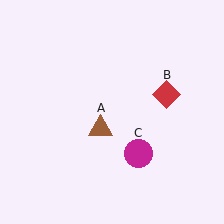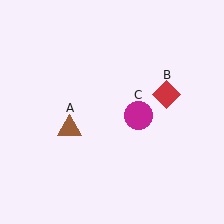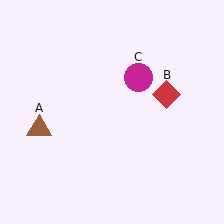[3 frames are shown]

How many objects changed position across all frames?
2 objects changed position: brown triangle (object A), magenta circle (object C).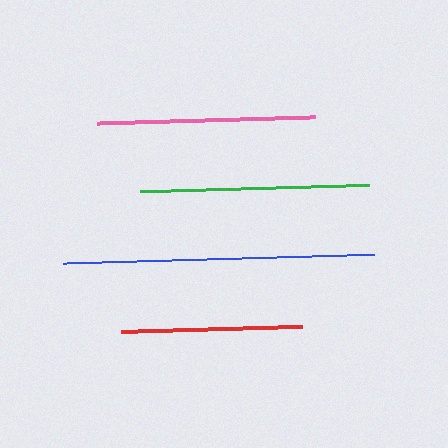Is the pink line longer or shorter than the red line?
The pink line is longer than the red line.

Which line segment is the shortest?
The red line is the shortest at approximately 181 pixels.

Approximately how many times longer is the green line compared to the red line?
The green line is approximately 1.3 times the length of the red line.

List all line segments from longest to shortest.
From longest to shortest: blue, green, pink, red.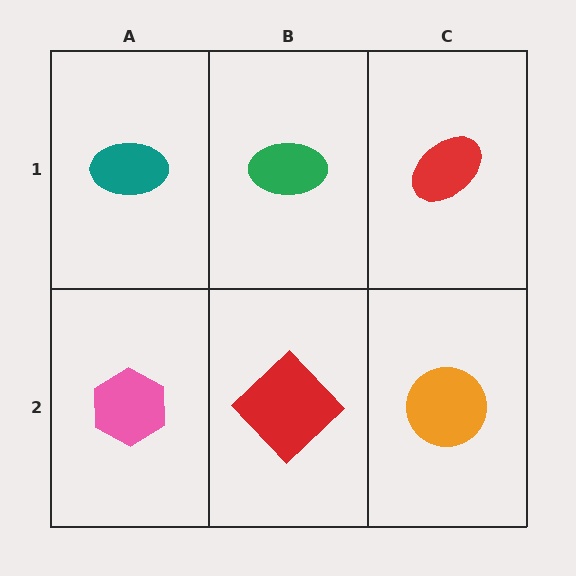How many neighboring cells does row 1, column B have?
3.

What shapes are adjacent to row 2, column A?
A teal ellipse (row 1, column A), a red diamond (row 2, column B).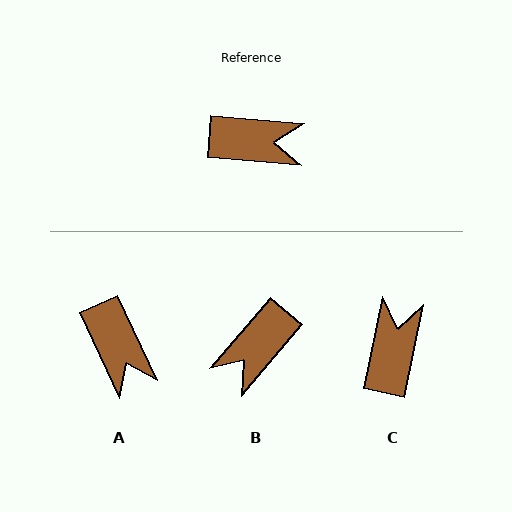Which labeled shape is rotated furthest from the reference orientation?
B, about 126 degrees away.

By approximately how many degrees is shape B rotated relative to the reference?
Approximately 126 degrees clockwise.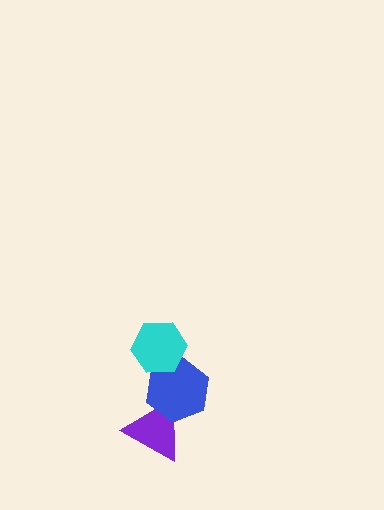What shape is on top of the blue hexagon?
The cyan hexagon is on top of the blue hexagon.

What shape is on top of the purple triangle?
The blue hexagon is on top of the purple triangle.